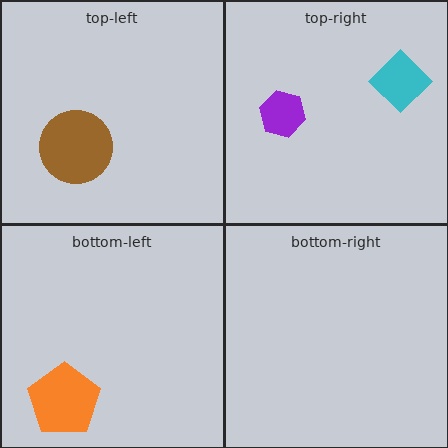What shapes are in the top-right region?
The purple hexagon, the cyan diamond.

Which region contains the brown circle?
The top-left region.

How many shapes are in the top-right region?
2.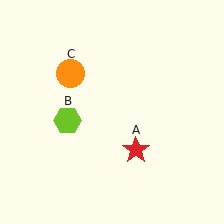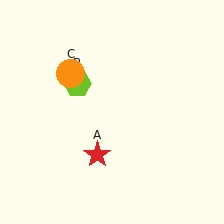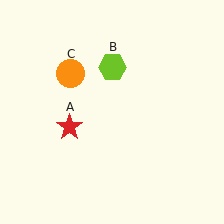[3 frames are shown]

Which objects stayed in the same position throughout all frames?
Orange circle (object C) remained stationary.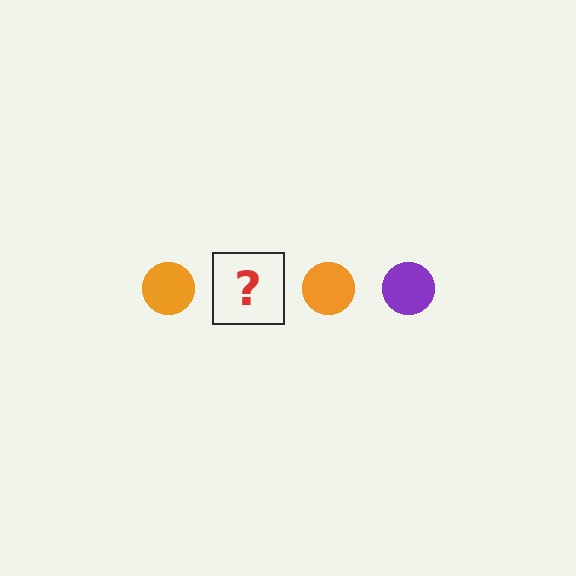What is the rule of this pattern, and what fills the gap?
The rule is that the pattern cycles through orange, purple circles. The gap should be filled with a purple circle.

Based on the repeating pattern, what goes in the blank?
The blank should be a purple circle.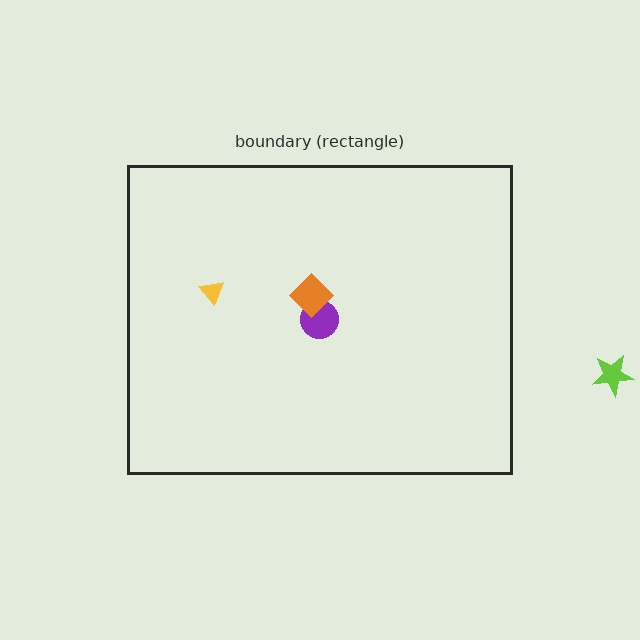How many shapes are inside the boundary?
3 inside, 1 outside.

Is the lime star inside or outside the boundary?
Outside.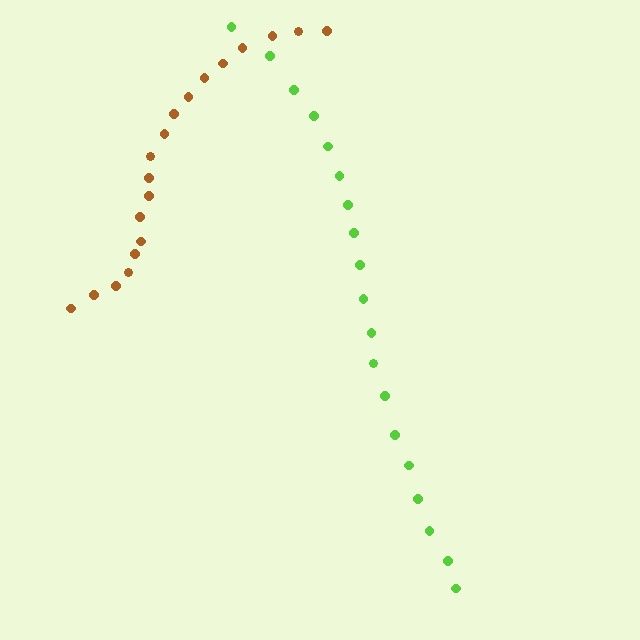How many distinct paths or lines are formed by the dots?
There are 2 distinct paths.